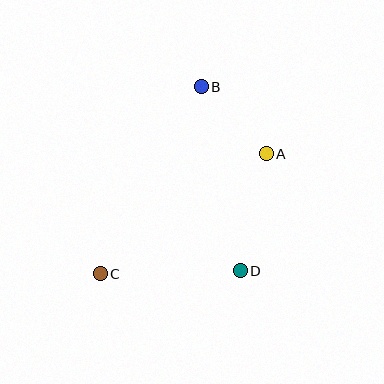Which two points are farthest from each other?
Points B and C are farthest from each other.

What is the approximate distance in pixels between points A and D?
The distance between A and D is approximately 119 pixels.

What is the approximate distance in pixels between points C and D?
The distance between C and D is approximately 140 pixels.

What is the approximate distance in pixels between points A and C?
The distance between A and C is approximately 204 pixels.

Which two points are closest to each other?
Points A and B are closest to each other.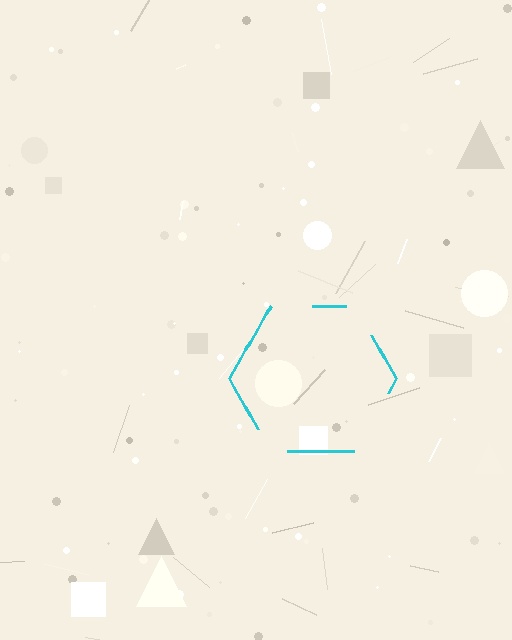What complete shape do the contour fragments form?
The contour fragments form a hexagon.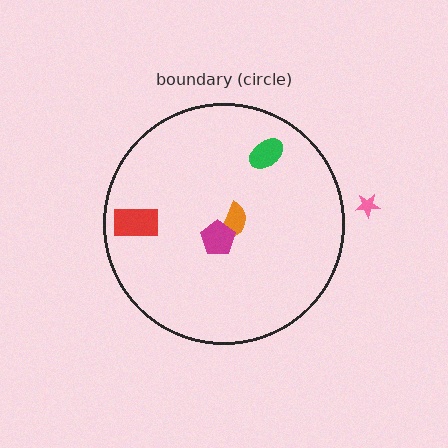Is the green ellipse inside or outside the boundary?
Inside.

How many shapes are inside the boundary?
4 inside, 1 outside.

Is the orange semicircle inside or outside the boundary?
Inside.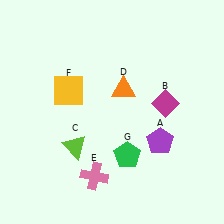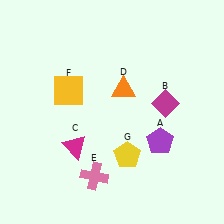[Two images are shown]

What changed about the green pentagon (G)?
In Image 1, G is green. In Image 2, it changed to yellow.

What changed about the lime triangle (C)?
In Image 1, C is lime. In Image 2, it changed to magenta.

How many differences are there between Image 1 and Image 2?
There are 2 differences between the two images.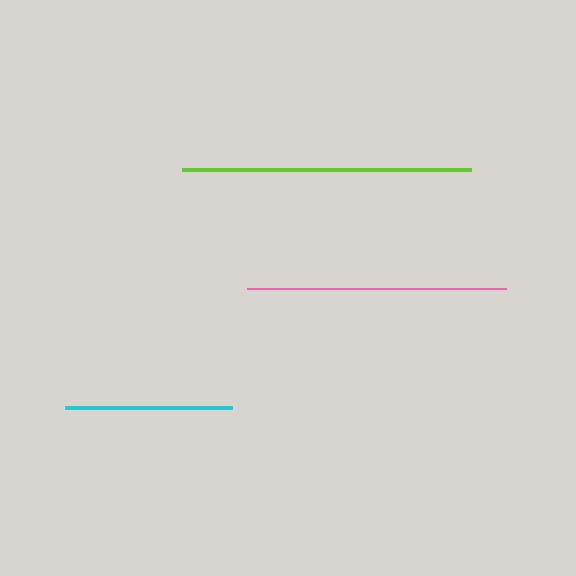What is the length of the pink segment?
The pink segment is approximately 259 pixels long.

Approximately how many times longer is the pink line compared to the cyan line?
The pink line is approximately 1.5 times the length of the cyan line.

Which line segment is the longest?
The lime line is the longest at approximately 288 pixels.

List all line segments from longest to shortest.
From longest to shortest: lime, pink, cyan.